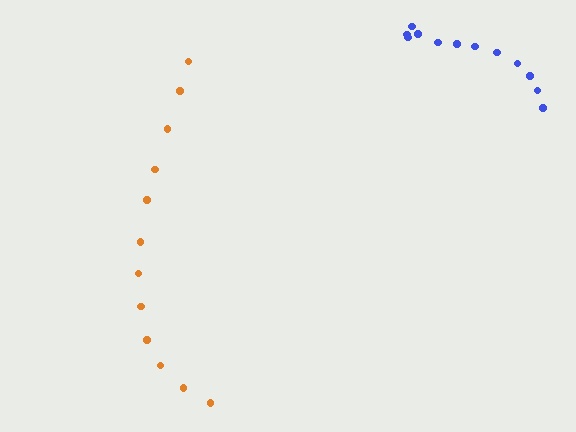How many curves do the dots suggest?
There are 2 distinct paths.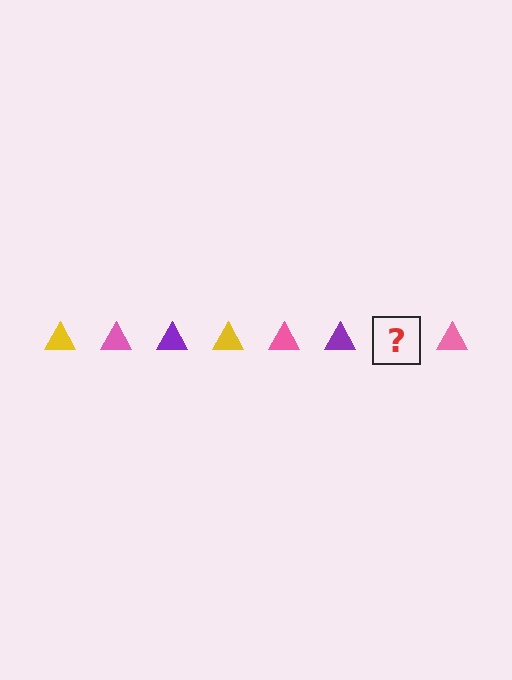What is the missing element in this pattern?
The missing element is a yellow triangle.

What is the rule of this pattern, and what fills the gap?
The rule is that the pattern cycles through yellow, pink, purple triangles. The gap should be filled with a yellow triangle.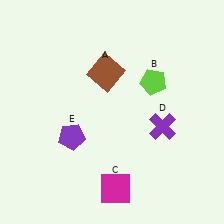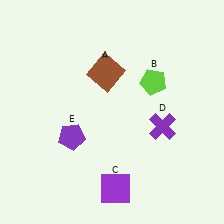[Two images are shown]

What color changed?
The square (C) changed from magenta in Image 1 to purple in Image 2.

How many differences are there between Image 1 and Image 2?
There is 1 difference between the two images.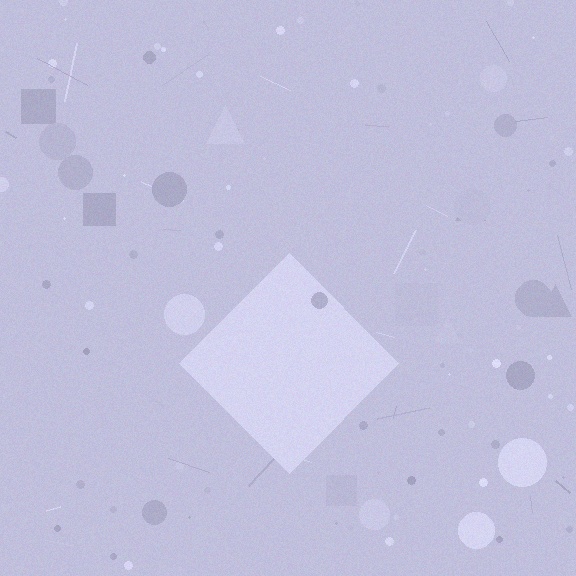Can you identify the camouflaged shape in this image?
The camouflaged shape is a diamond.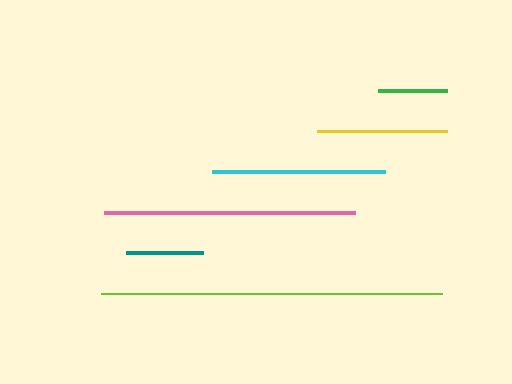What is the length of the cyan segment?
The cyan segment is approximately 172 pixels long.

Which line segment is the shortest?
The green line is the shortest at approximately 69 pixels.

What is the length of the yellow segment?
The yellow segment is approximately 130 pixels long.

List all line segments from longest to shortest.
From longest to shortest: lime, pink, cyan, yellow, teal, green.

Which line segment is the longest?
The lime line is the longest at approximately 341 pixels.